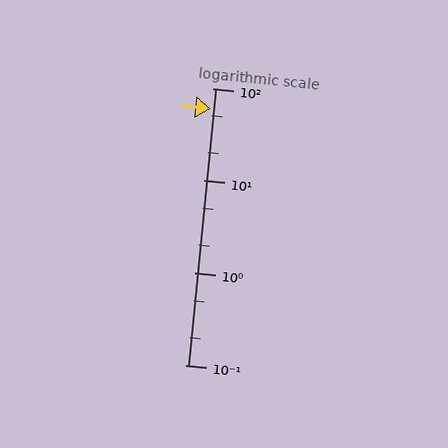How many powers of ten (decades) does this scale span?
The scale spans 3 decades, from 0.1 to 100.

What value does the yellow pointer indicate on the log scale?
The pointer indicates approximately 60.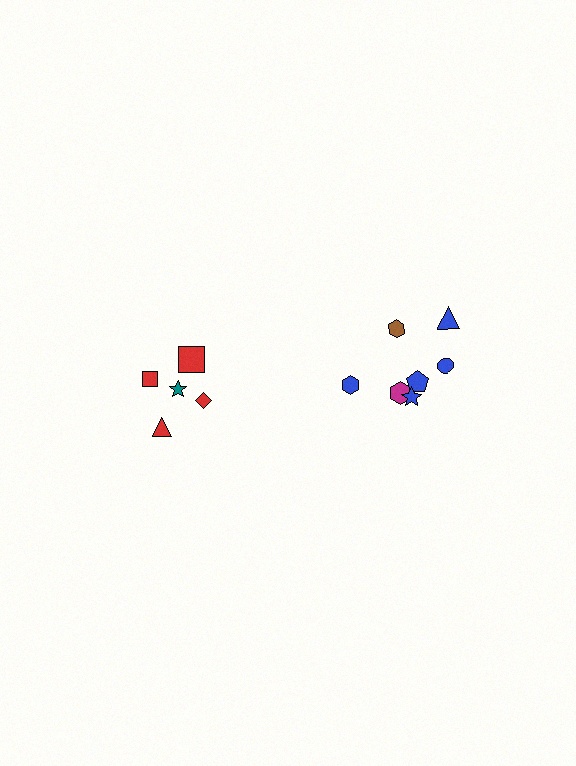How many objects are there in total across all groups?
There are 12 objects.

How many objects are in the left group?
There are 5 objects.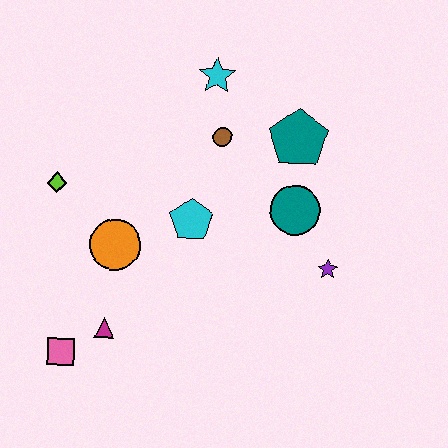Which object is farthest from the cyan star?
The pink square is farthest from the cyan star.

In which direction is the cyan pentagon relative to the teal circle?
The cyan pentagon is to the left of the teal circle.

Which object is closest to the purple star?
The teal circle is closest to the purple star.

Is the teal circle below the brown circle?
Yes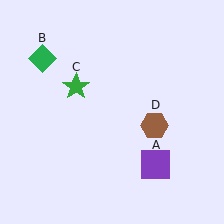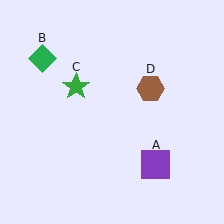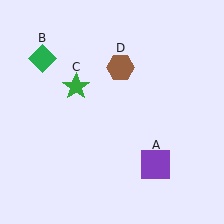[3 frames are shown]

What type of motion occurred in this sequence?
The brown hexagon (object D) rotated counterclockwise around the center of the scene.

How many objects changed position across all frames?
1 object changed position: brown hexagon (object D).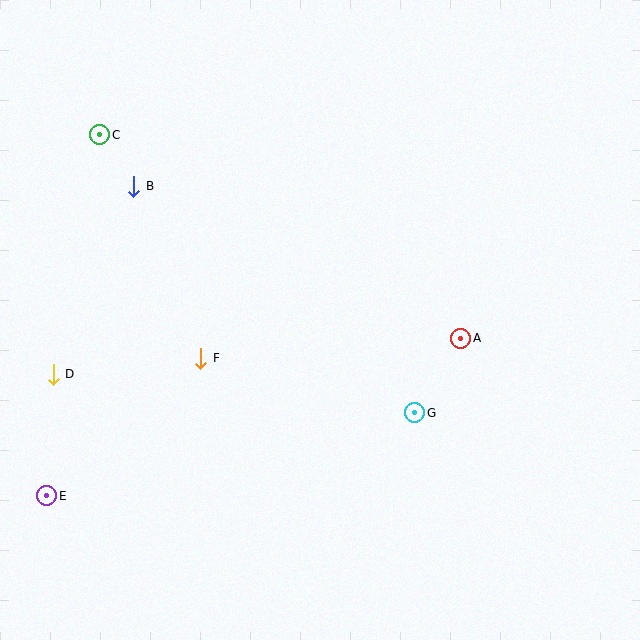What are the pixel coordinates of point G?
Point G is at (415, 413).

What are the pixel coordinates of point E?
Point E is at (47, 496).